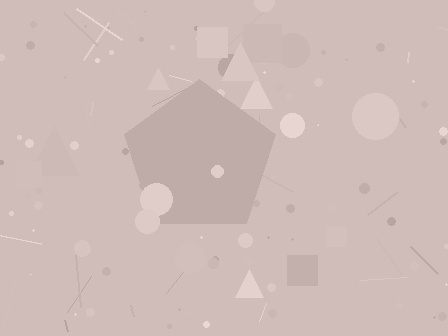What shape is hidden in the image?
A pentagon is hidden in the image.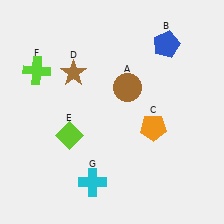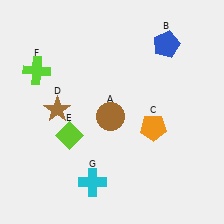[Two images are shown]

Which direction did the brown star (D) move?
The brown star (D) moved down.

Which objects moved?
The objects that moved are: the brown circle (A), the brown star (D).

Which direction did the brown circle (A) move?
The brown circle (A) moved down.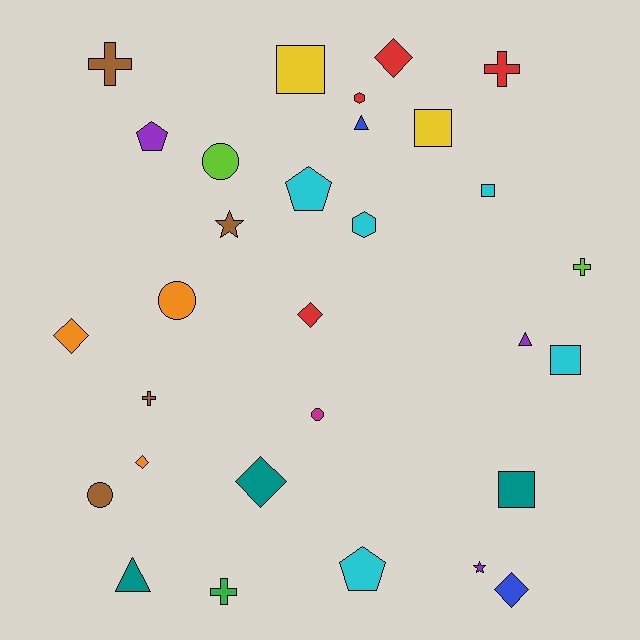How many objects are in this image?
There are 30 objects.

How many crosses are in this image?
There are 5 crosses.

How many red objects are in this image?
There are 4 red objects.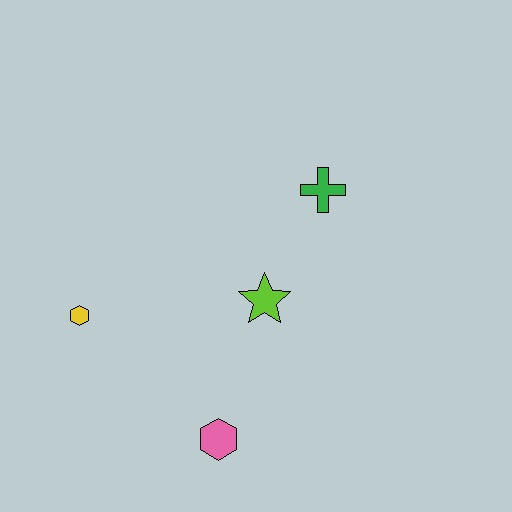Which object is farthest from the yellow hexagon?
The green cross is farthest from the yellow hexagon.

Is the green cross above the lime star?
Yes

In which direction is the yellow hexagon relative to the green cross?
The yellow hexagon is to the left of the green cross.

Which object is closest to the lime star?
The green cross is closest to the lime star.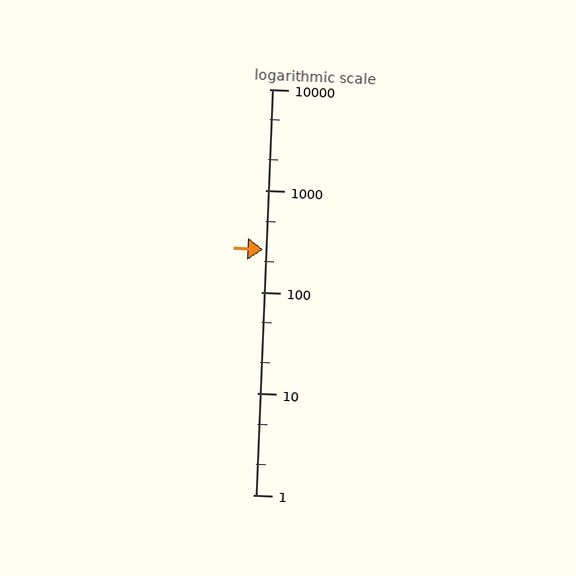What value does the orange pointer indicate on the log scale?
The pointer indicates approximately 260.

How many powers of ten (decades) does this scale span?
The scale spans 4 decades, from 1 to 10000.